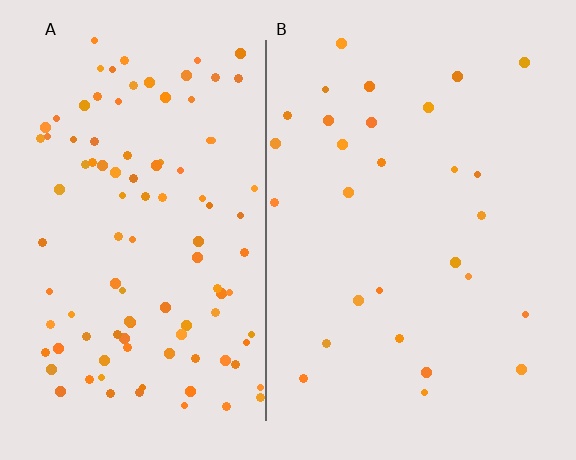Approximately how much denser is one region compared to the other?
Approximately 3.7× — region A over region B.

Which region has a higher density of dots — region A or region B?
A (the left).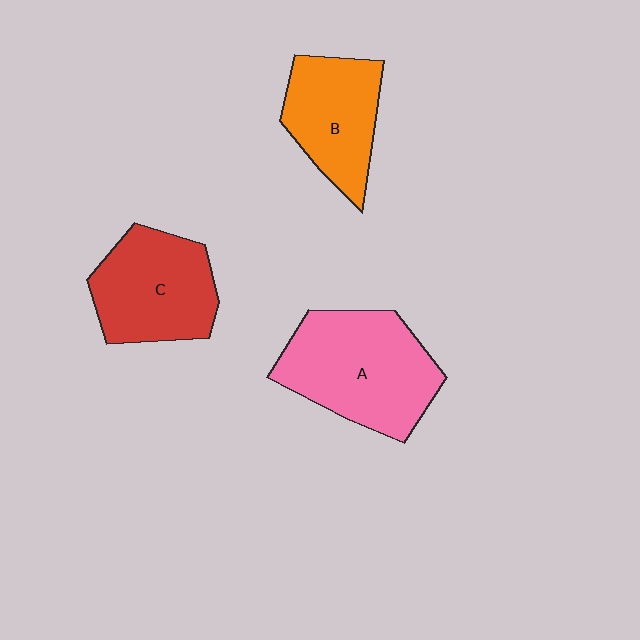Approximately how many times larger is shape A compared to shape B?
Approximately 1.4 times.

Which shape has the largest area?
Shape A (pink).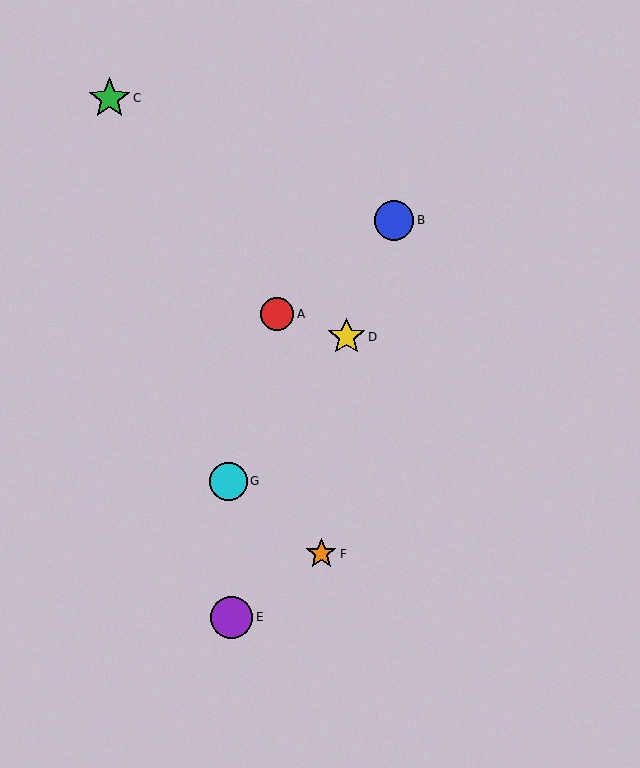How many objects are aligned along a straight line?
3 objects (B, D, E) are aligned along a straight line.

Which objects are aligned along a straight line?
Objects B, D, E are aligned along a straight line.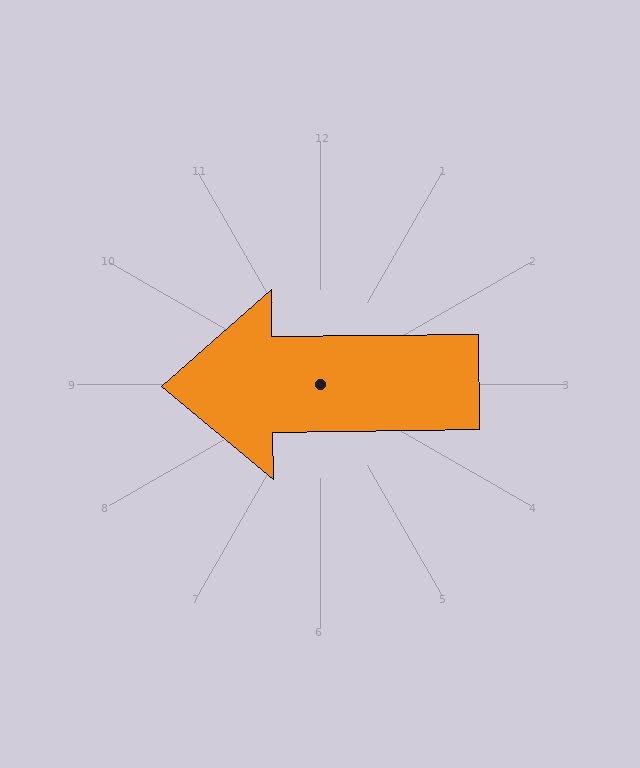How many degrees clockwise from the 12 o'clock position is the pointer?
Approximately 269 degrees.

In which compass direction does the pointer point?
West.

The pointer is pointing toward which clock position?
Roughly 9 o'clock.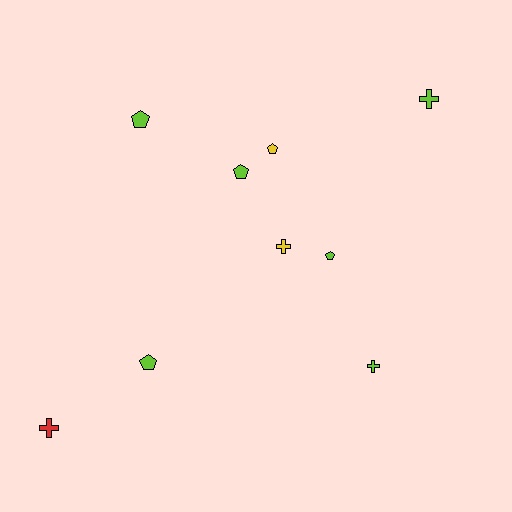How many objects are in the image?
There are 9 objects.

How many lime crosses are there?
There are 2 lime crosses.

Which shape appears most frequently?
Pentagon, with 5 objects.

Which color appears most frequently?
Lime, with 6 objects.